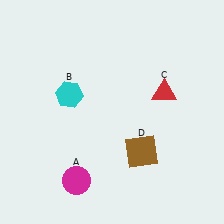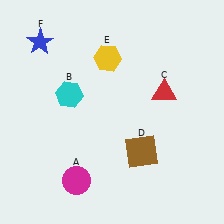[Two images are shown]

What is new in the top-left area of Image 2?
A yellow hexagon (E) was added in the top-left area of Image 2.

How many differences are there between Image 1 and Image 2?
There are 2 differences between the two images.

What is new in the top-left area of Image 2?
A blue star (F) was added in the top-left area of Image 2.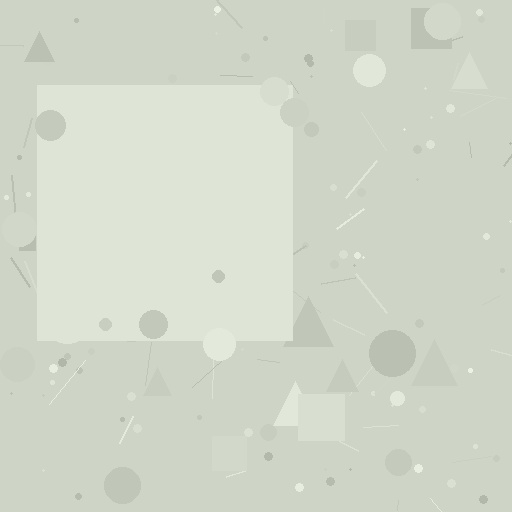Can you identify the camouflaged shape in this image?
The camouflaged shape is a square.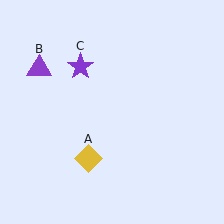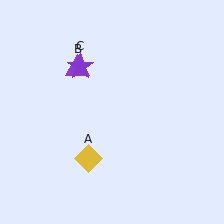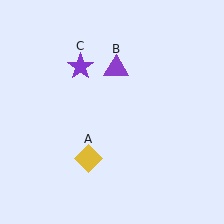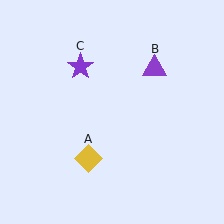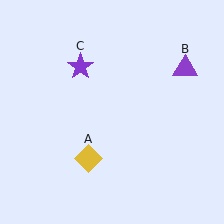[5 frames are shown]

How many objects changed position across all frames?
1 object changed position: purple triangle (object B).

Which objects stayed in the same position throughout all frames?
Yellow diamond (object A) and purple star (object C) remained stationary.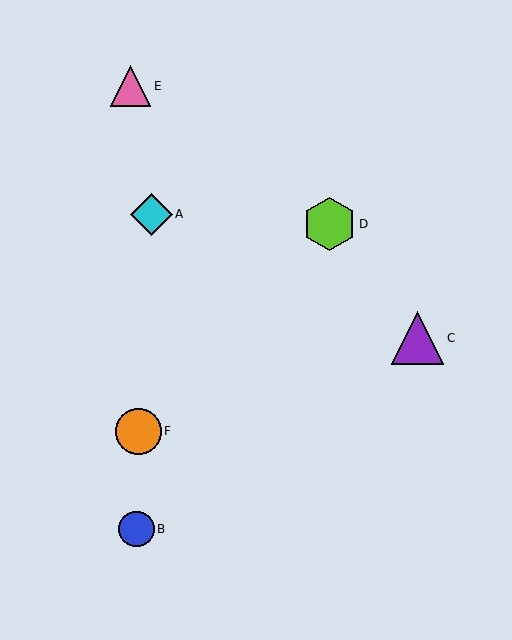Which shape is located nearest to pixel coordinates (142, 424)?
The orange circle (labeled F) at (138, 431) is nearest to that location.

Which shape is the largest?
The lime hexagon (labeled D) is the largest.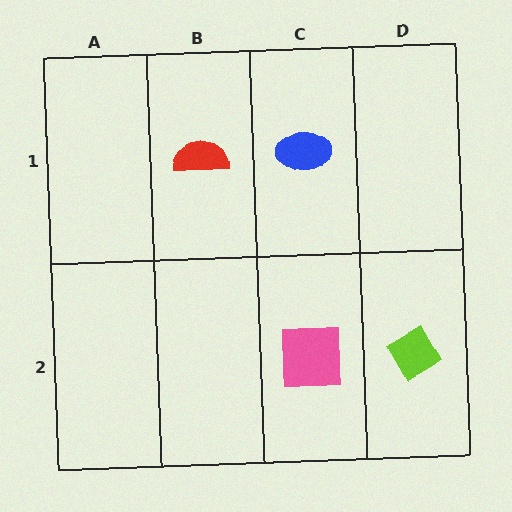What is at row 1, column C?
A blue ellipse.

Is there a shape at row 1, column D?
No, that cell is empty.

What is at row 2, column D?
A lime diamond.